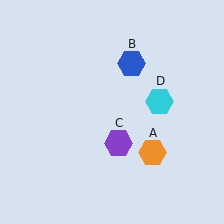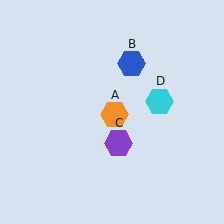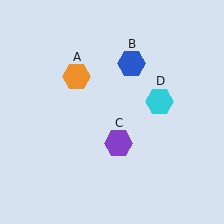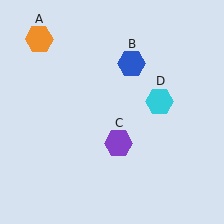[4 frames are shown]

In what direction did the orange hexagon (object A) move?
The orange hexagon (object A) moved up and to the left.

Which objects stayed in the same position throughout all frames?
Blue hexagon (object B) and purple hexagon (object C) and cyan hexagon (object D) remained stationary.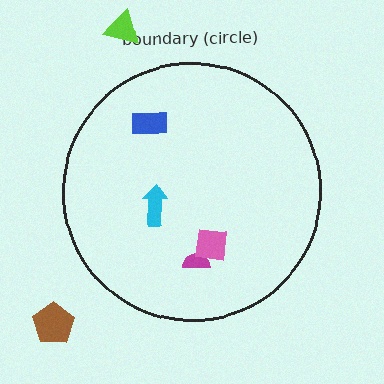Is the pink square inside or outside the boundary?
Inside.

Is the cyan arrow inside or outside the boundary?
Inside.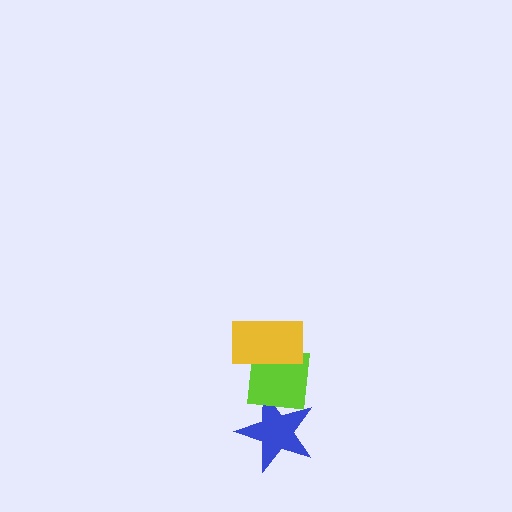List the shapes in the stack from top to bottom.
From top to bottom: the yellow rectangle, the lime square, the blue star.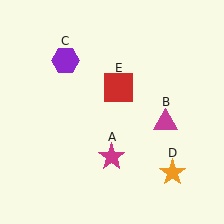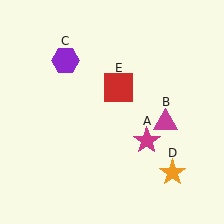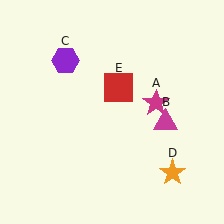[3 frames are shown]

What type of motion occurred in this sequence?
The magenta star (object A) rotated counterclockwise around the center of the scene.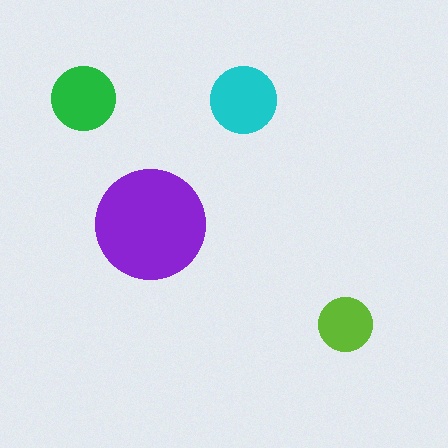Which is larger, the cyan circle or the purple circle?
The purple one.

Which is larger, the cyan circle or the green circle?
The cyan one.